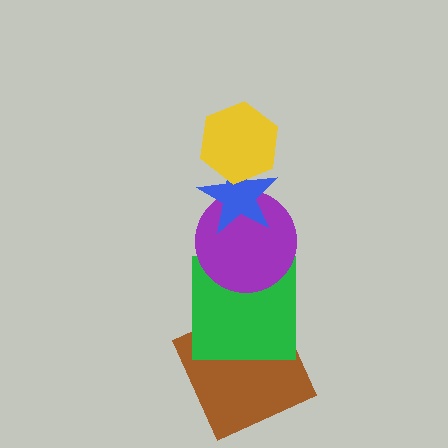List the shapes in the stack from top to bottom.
From top to bottom: the yellow hexagon, the blue star, the purple circle, the green square, the brown square.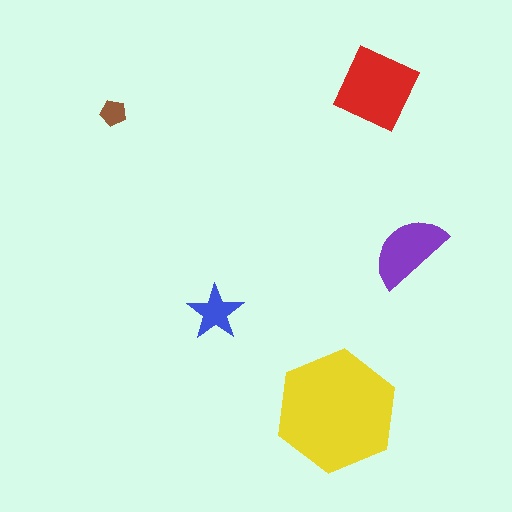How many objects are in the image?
There are 5 objects in the image.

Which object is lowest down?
The yellow hexagon is bottommost.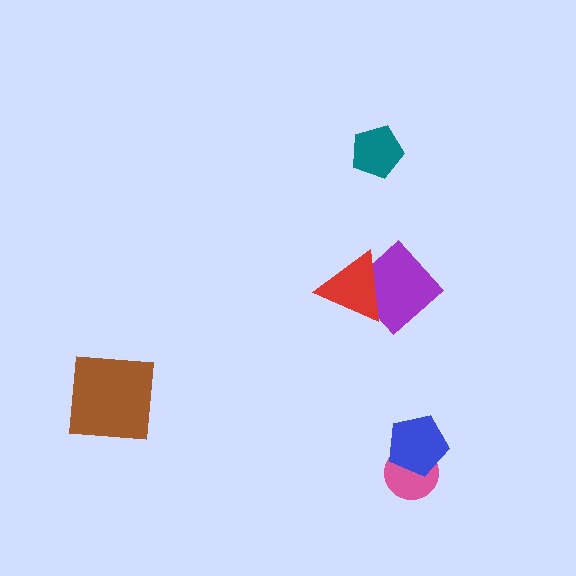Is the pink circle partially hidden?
Yes, it is partially covered by another shape.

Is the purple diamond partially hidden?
Yes, it is partially covered by another shape.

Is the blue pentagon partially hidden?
No, no other shape covers it.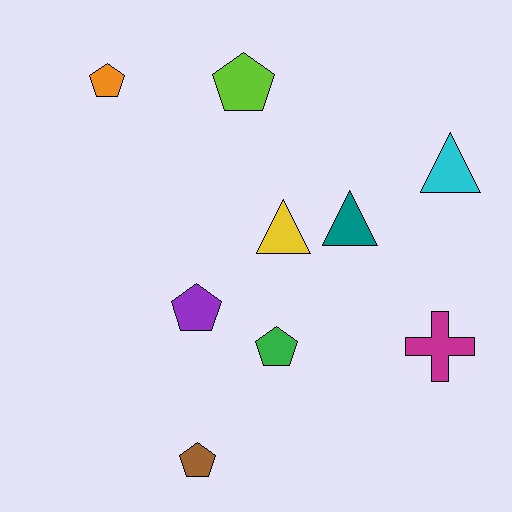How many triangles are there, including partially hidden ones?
There are 3 triangles.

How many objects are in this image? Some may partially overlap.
There are 9 objects.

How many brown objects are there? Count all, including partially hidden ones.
There is 1 brown object.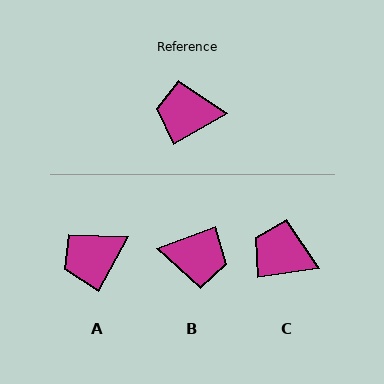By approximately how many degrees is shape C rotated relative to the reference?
Approximately 22 degrees clockwise.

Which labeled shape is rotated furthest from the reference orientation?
B, about 171 degrees away.